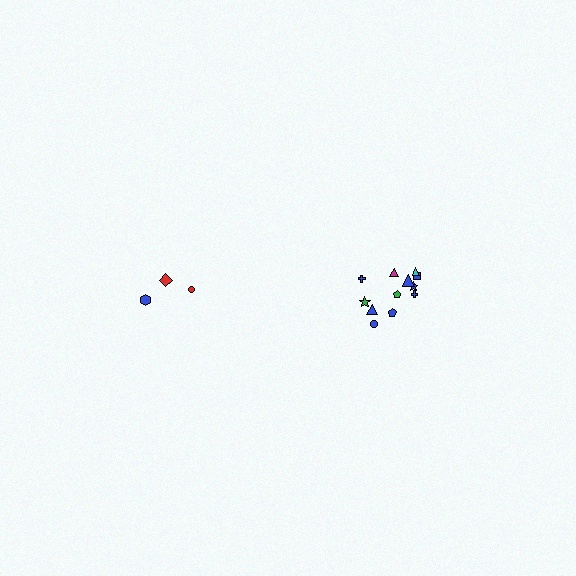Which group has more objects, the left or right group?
The right group.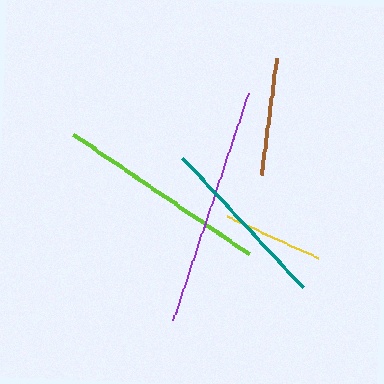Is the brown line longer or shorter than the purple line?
The purple line is longer than the brown line.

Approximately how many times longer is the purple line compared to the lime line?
The purple line is approximately 1.1 times the length of the lime line.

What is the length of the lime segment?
The lime segment is approximately 212 pixels long.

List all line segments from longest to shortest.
From longest to shortest: purple, lime, teal, brown, yellow.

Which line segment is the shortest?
The yellow line is the shortest at approximately 100 pixels.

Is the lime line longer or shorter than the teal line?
The lime line is longer than the teal line.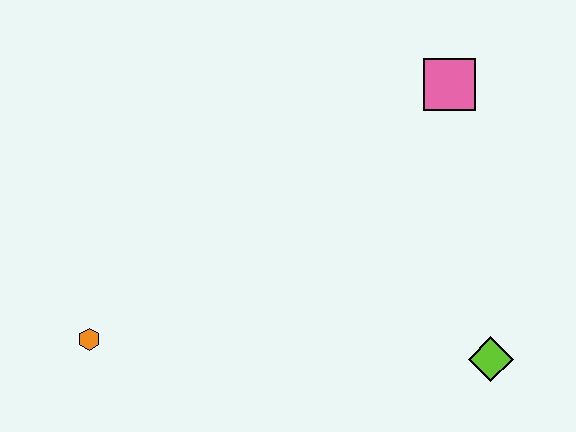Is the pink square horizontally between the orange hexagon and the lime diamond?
Yes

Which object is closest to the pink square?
The lime diamond is closest to the pink square.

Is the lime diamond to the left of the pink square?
No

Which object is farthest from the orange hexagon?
The pink square is farthest from the orange hexagon.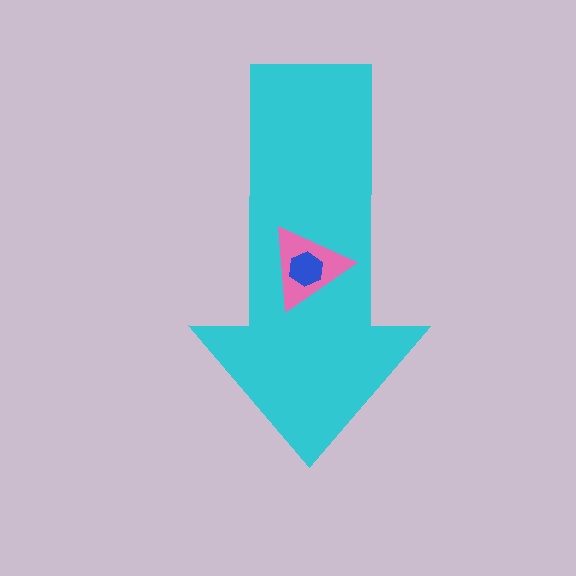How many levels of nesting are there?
3.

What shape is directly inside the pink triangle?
The blue hexagon.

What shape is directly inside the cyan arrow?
The pink triangle.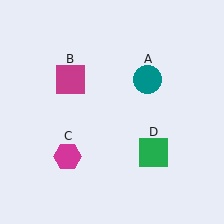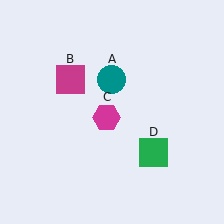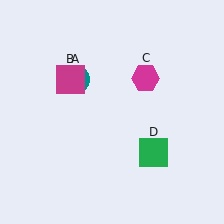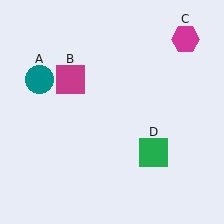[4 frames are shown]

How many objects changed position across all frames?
2 objects changed position: teal circle (object A), magenta hexagon (object C).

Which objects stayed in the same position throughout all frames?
Magenta square (object B) and green square (object D) remained stationary.